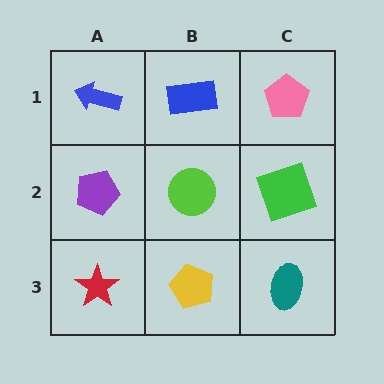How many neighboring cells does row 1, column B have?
3.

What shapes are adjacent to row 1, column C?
A green square (row 2, column C), a blue rectangle (row 1, column B).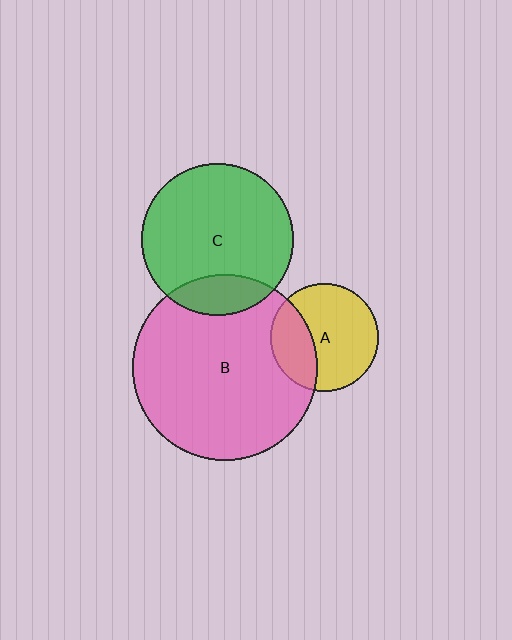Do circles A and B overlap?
Yes.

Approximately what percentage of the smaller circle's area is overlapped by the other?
Approximately 30%.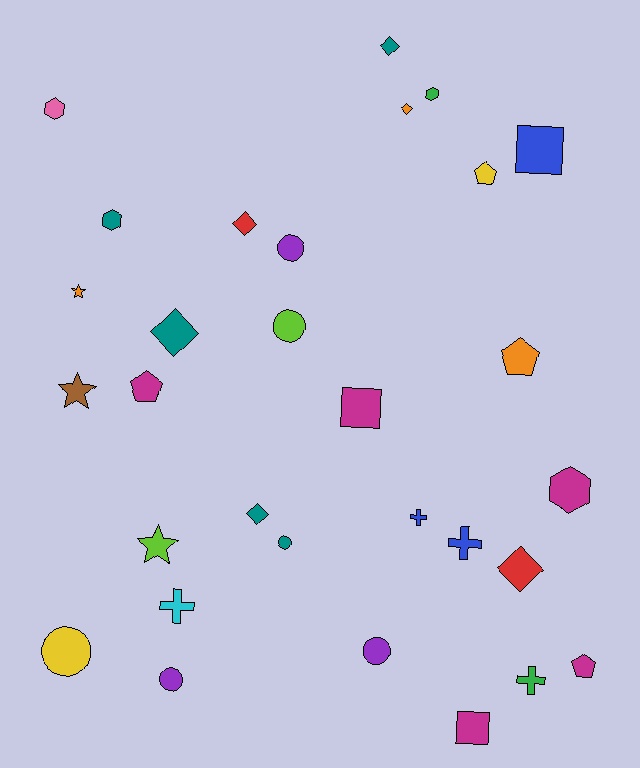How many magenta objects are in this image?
There are 5 magenta objects.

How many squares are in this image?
There are 3 squares.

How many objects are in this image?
There are 30 objects.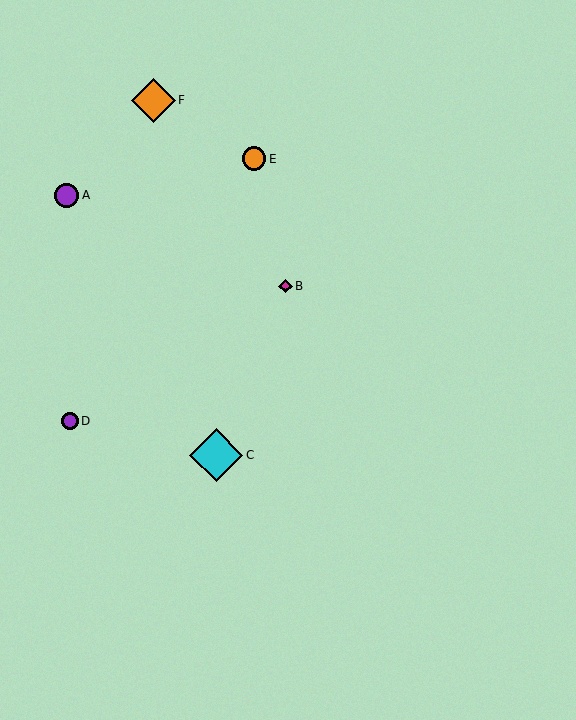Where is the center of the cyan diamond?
The center of the cyan diamond is at (216, 455).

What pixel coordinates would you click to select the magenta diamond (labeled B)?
Click at (286, 286) to select the magenta diamond B.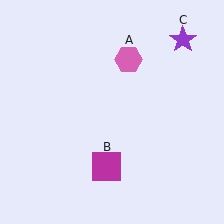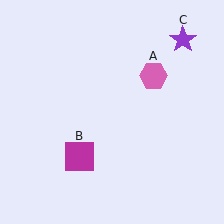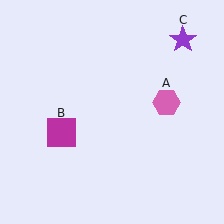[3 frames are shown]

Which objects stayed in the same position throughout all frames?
Purple star (object C) remained stationary.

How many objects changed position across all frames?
2 objects changed position: pink hexagon (object A), magenta square (object B).